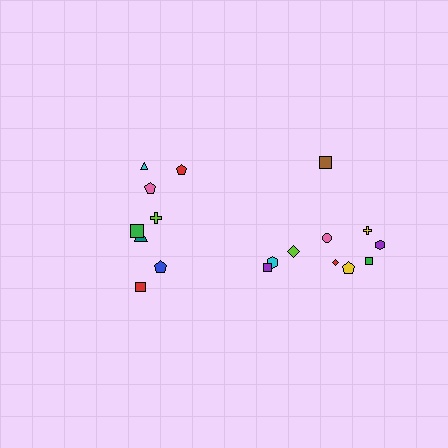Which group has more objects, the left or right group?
The right group.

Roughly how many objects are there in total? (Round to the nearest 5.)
Roughly 20 objects in total.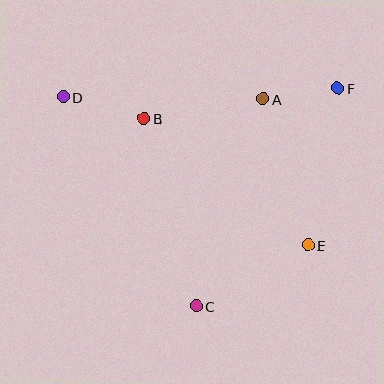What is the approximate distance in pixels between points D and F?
The distance between D and F is approximately 275 pixels.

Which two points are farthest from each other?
Points D and E are farthest from each other.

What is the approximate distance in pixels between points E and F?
The distance between E and F is approximately 159 pixels.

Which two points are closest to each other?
Points A and F are closest to each other.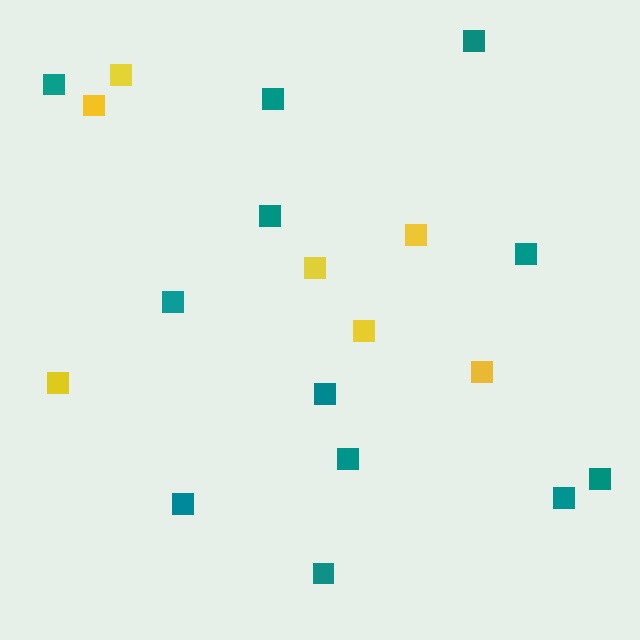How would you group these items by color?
There are 2 groups: one group of teal squares (12) and one group of yellow squares (7).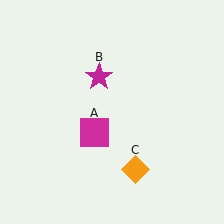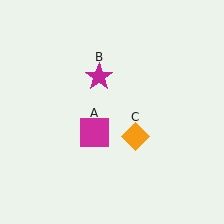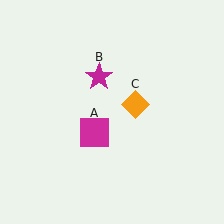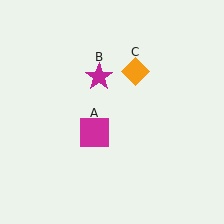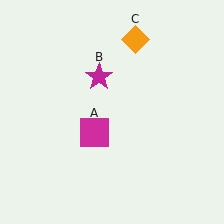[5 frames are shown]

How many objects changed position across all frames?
1 object changed position: orange diamond (object C).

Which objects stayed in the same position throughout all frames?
Magenta square (object A) and magenta star (object B) remained stationary.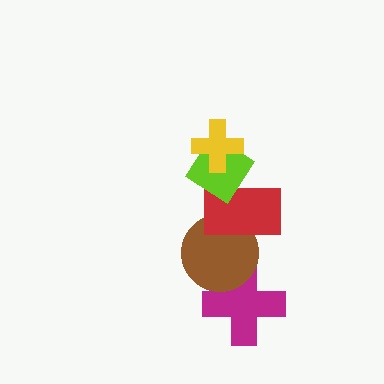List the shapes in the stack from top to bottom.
From top to bottom: the yellow cross, the lime diamond, the red rectangle, the brown circle, the magenta cross.